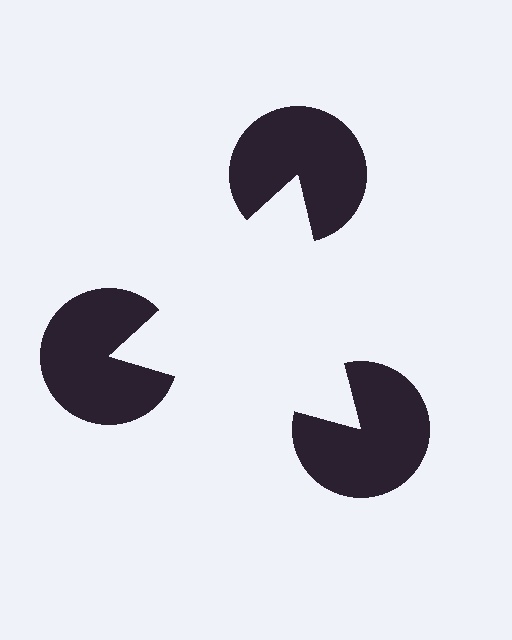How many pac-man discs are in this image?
There are 3 — one at each vertex of the illusory triangle.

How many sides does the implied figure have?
3 sides.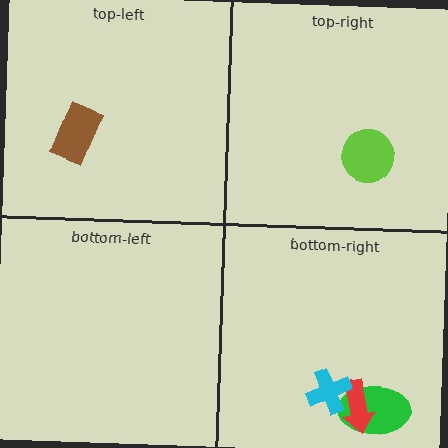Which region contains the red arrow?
The bottom-right region.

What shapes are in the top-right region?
The lime circle.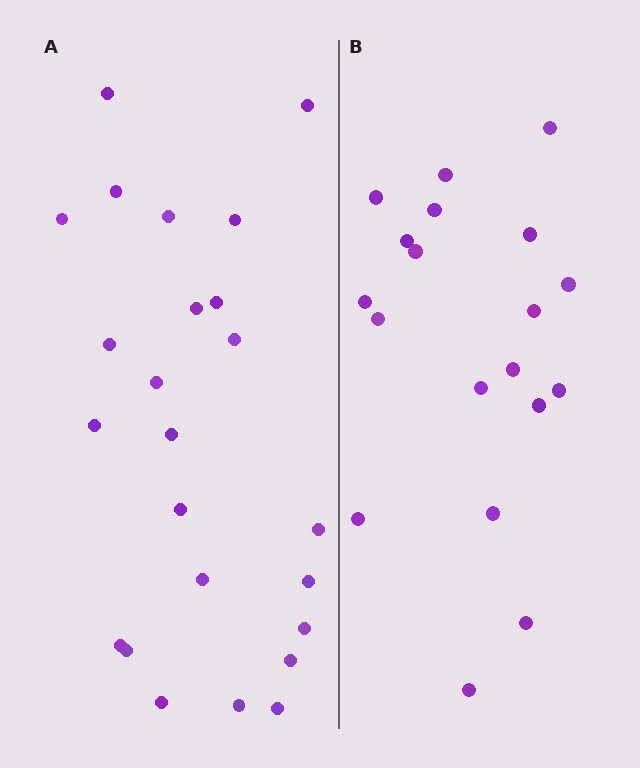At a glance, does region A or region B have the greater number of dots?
Region A (the left region) has more dots.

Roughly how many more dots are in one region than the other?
Region A has about 5 more dots than region B.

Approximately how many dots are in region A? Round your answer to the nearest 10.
About 20 dots. (The exact count is 24, which rounds to 20.)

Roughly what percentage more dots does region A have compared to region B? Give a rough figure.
About 25% more.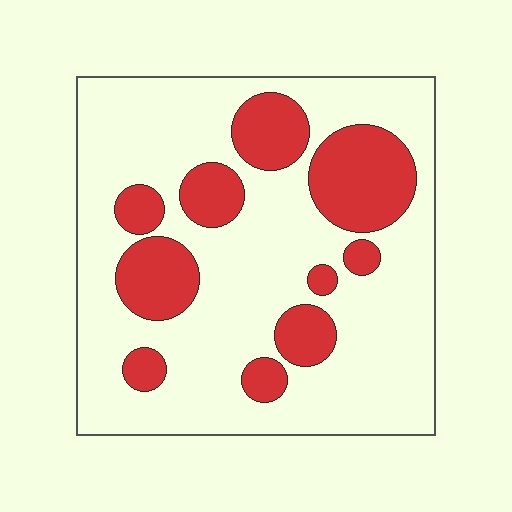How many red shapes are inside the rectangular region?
10.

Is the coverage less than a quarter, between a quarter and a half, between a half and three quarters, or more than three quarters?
Between a quarter and a half.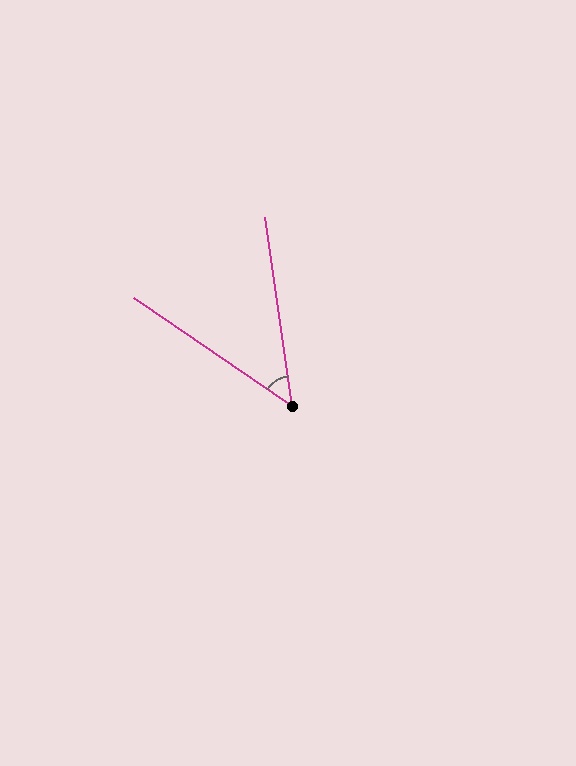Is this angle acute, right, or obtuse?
It is acute.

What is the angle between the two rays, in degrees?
Approximately 48 degrees.